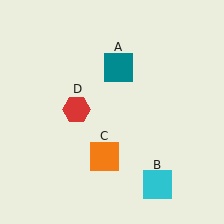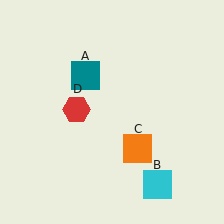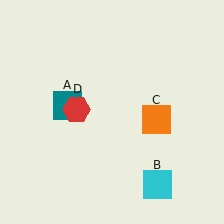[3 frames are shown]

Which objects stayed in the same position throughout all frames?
Cyan square (object B) and red hexagon (object D) remained stationary.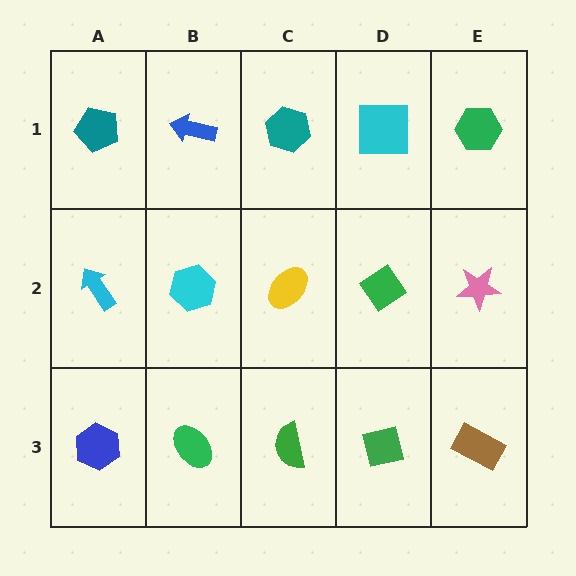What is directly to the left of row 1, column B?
A teal pentagon.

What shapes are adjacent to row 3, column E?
A pink star (row 2, column E), a green square (row 3, column D).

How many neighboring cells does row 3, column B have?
3.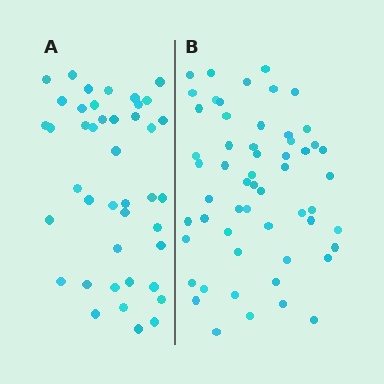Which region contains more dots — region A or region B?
Region B (the right region) has more dots.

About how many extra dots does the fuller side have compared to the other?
Region B has approximately 15 more dots than region A.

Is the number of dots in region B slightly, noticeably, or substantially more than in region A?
Region B has noticeably more, but not dramatically so. The ratio is roughly 1.3 to 1.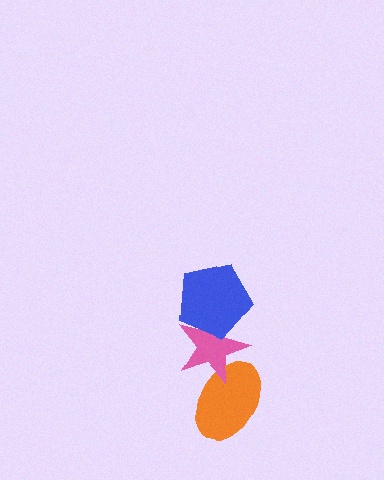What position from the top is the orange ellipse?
The orange ellipse is 3rd from the top.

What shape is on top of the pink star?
The blue pentagon is on top of the pink star.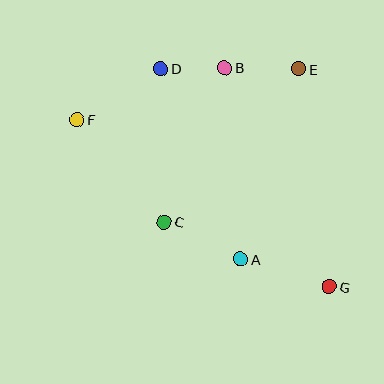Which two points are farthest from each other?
Points F and G are farthest from each other.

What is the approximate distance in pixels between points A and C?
The distance between A and C is approximately 85 pixels.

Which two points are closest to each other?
Points B and D are closest to each other.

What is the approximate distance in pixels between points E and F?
The distance between E and F is approximately 227 pixels.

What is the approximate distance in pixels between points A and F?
The distance between A and F is approximately 215 pixels.